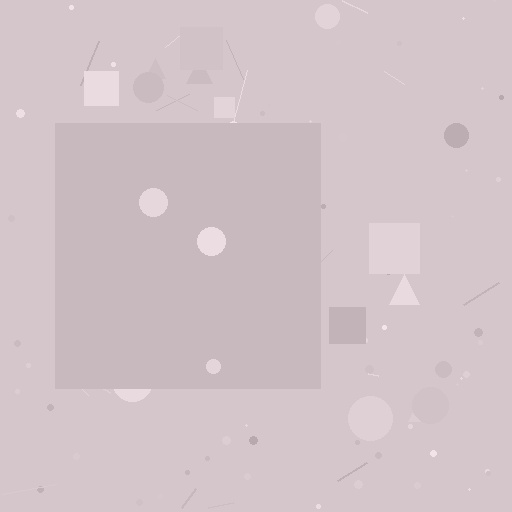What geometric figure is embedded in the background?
A square is embedded in the background.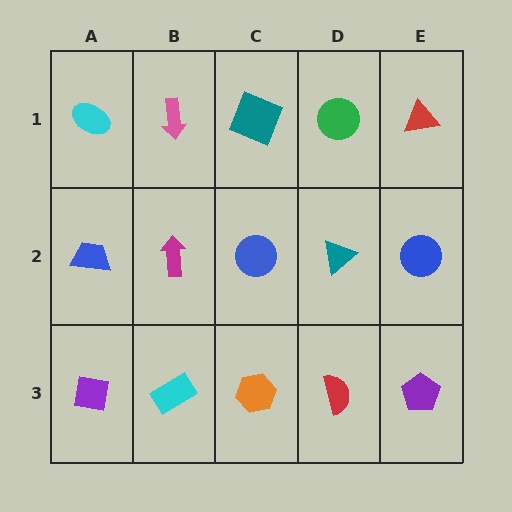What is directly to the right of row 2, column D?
A blue circle.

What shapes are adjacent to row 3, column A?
A blue trapezoid (row 2, column A), a cyan rectangle (row 3, column B).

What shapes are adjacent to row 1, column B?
A magenta arrow (row 2, column B), a cyan ellipse (row 1, column A), a teal square (row 1, column C).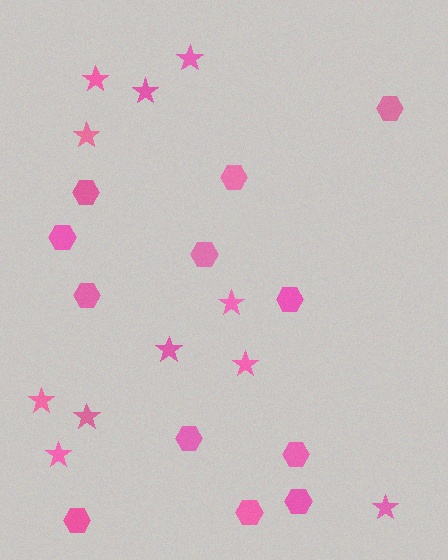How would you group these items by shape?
There are 2 groups: one group of stars (11) and one group of hexagons (12).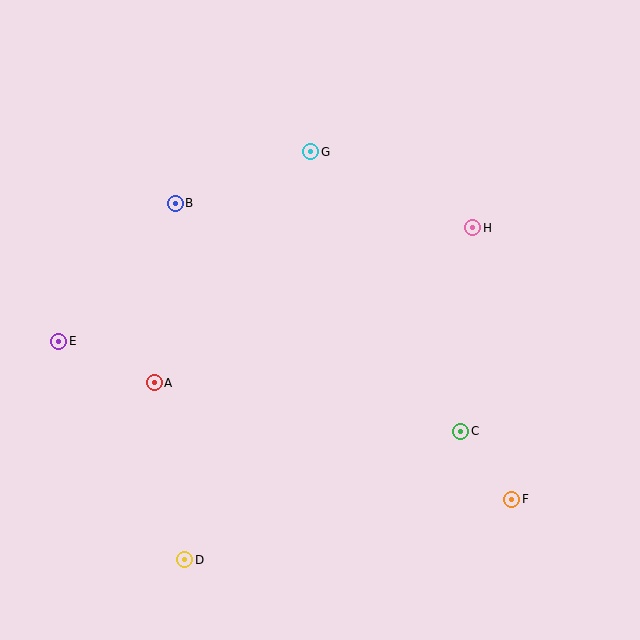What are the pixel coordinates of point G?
Point G is at (311, 152).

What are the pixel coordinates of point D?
Point D is at (185, 560).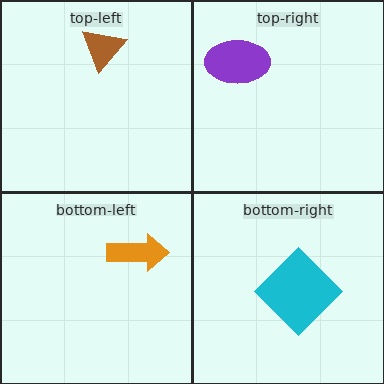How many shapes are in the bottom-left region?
1.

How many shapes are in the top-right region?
1.